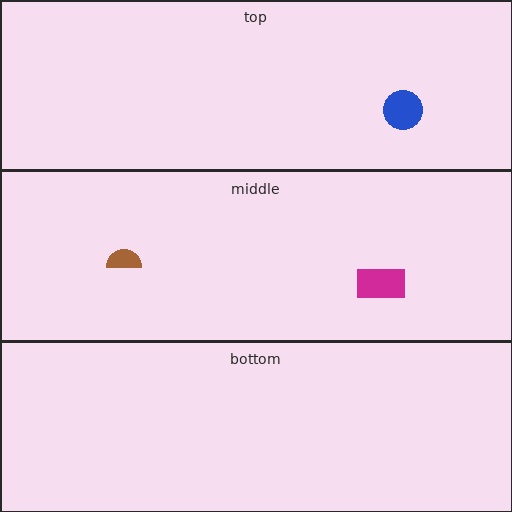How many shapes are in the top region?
1.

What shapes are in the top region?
The blue circle.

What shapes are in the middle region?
The magenta rectangle, the brown semicircle.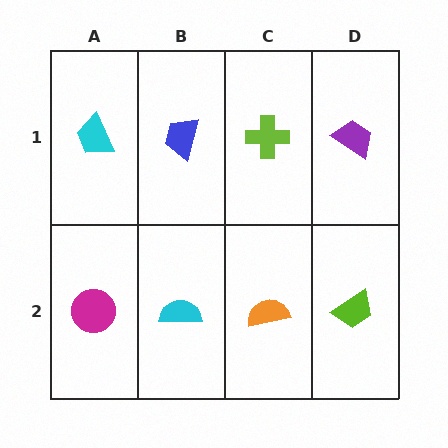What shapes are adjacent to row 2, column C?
A lime cross (row 1, column C), a cyan semicircle (row 2, column B), a lime trapezoid (row 2, column D).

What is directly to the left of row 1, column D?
A lime cross.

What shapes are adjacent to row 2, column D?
A purple trapezoid (row 1, column D), an orange semicircle (row 2, column C).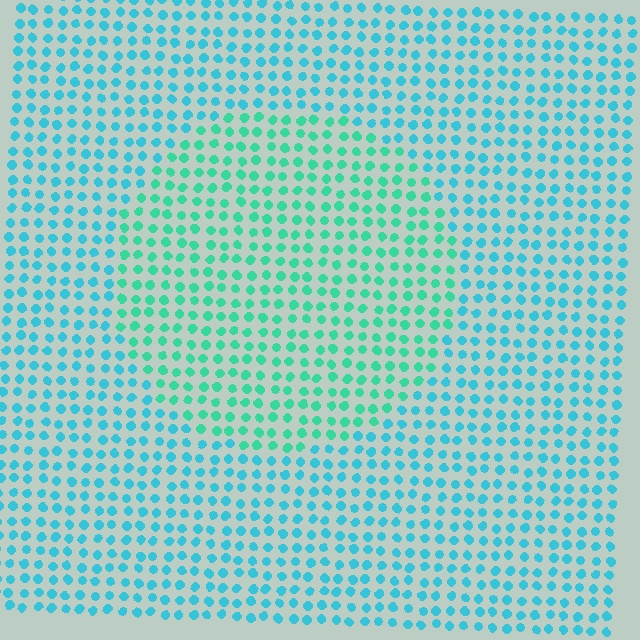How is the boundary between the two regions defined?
The boundary is defined purely by a slight shift in hue (about 30 degrees). Spacing, size, and orientation are identical on both sides.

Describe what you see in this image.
The image is filled with small cyan elements in a uniform arrangement. A circle-shaped region is visible where the elements are tinted to a slightly different hue, forming a subtle color boundary.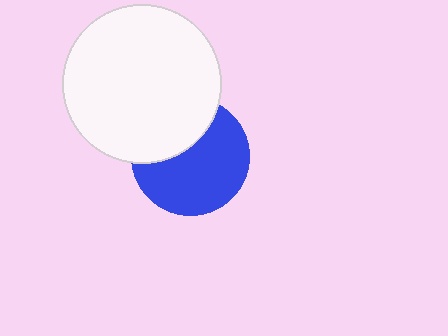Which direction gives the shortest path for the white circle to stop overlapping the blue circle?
Moving up gives the shortest separation.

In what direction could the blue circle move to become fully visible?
The blue circle could move down. That would shift it out from behind the white circle entirely.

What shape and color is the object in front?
The object in front is a white circle.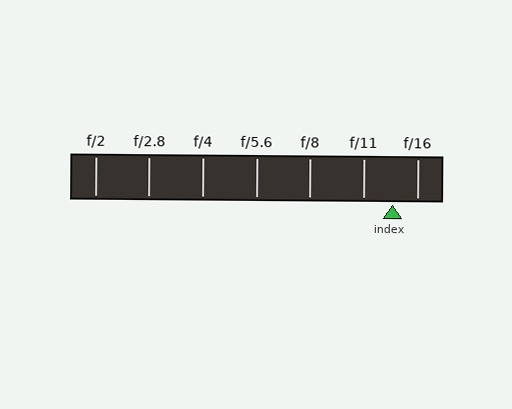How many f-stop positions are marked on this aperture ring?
There are 7 f-stop positions marked.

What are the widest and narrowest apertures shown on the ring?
The widest aperture shown is f/2 and the narrowest is f/16.